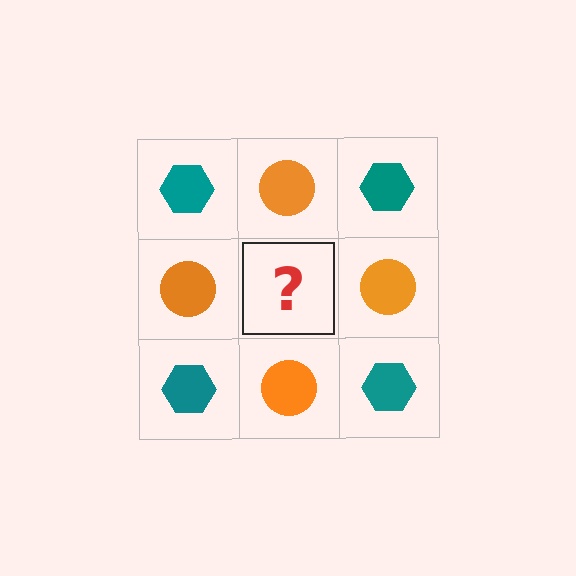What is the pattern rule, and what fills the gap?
The rule is that it alternates teal hexagon and orange circle in a checkerboard pattern. The gap should be filled with a teal hexagon.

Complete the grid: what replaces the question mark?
The question mark should be replaced with a teal hexagon.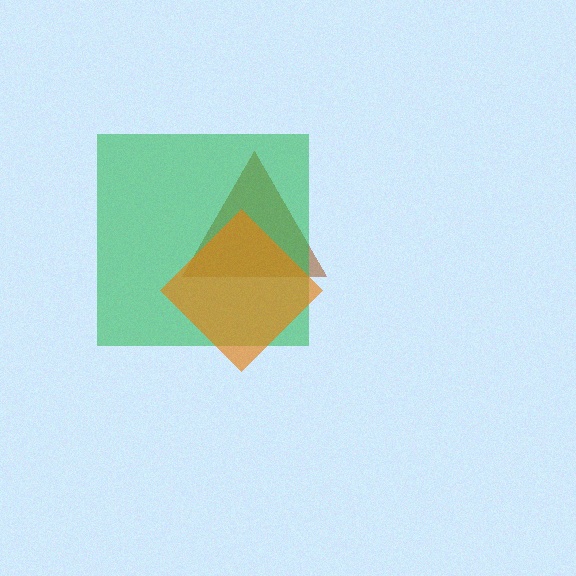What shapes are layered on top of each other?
The layered shapes are: a brown triangle, a green square, an orange diamond.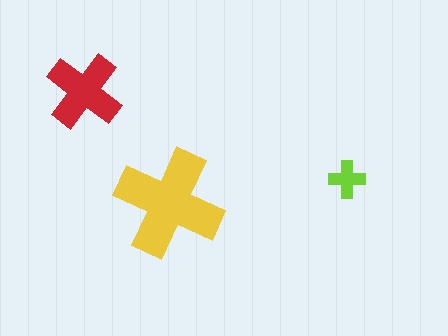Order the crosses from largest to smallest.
the yellow one, the red one, the lime one.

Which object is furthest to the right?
The lime cross is rightmost.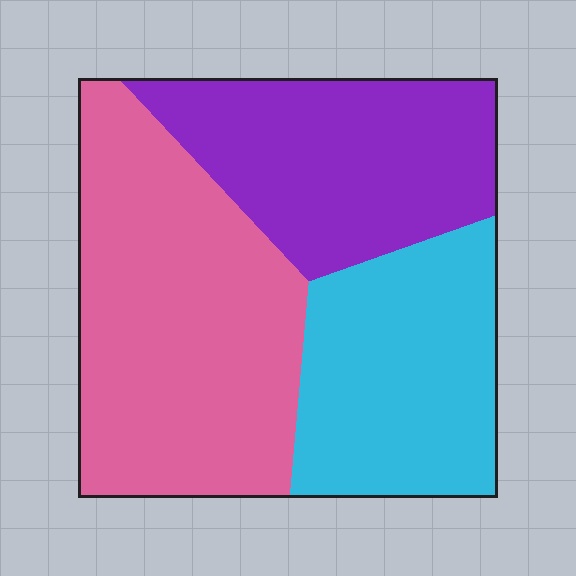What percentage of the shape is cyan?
Cyan takes up about one quarter (1/4) of the shape.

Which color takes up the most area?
Pink, at roughly 45%.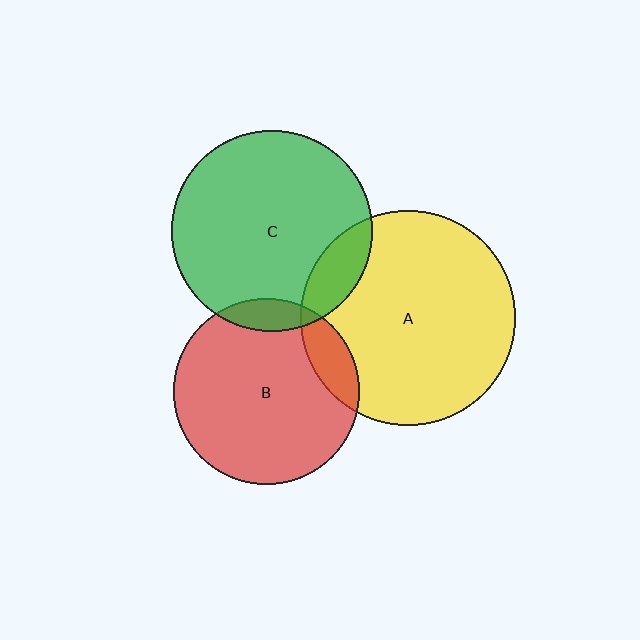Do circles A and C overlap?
Yes.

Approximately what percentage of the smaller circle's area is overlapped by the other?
Approximately 15%.